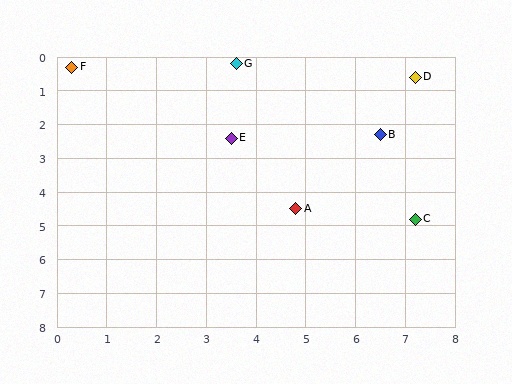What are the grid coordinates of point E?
Point E is at approximately (3.5, 2.4).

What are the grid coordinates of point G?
Point G is at approximately (3.6, 0.2).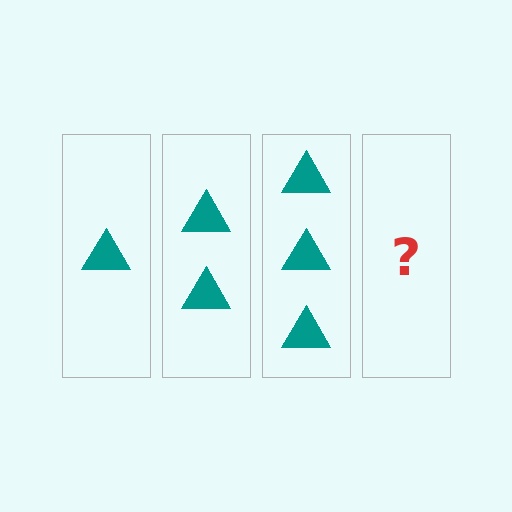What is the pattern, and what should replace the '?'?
The pattern is that each step adds one more triangle. The '?' should be 4 triangles.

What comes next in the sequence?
The next element should be 4 triangles.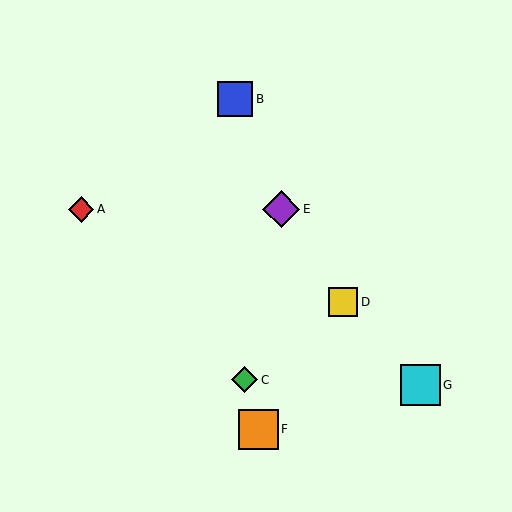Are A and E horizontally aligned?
Yes, both are at y≈209.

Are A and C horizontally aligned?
No, A is at y≈209 and C is at y≈380.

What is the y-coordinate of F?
Object F is at y≈429.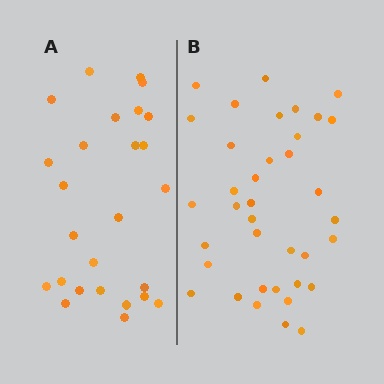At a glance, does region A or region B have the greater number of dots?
Region B (the right region) has more dots.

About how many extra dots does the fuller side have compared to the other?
Region B has roughly 12 or so more dots than region A.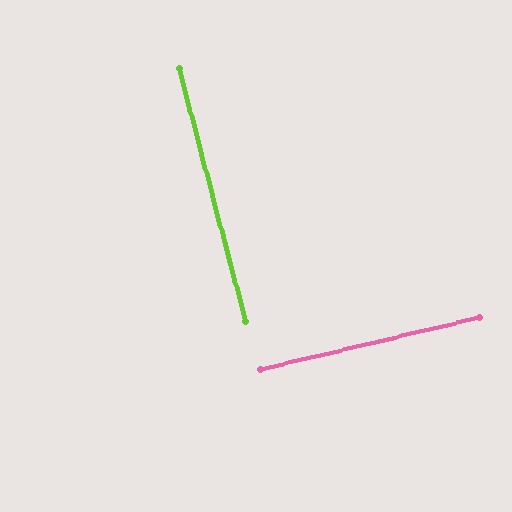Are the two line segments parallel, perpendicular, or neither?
Perpendicular — they meet at approximately 89°.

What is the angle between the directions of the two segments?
Approximately 89 degrees.